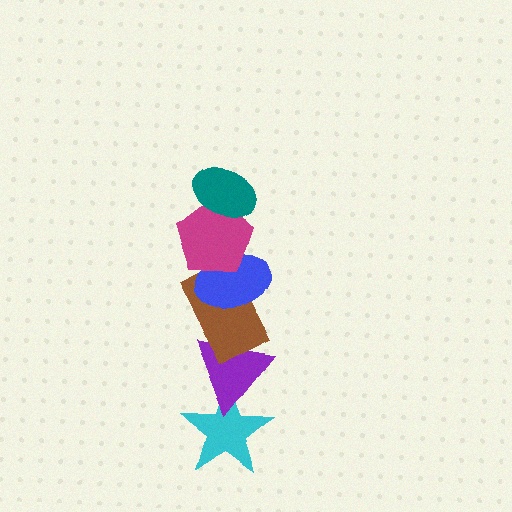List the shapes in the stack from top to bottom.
From top to bottom: the teal ellipse, the magenta pentagon, the blue ellipse, the brown rectangle, the purple triangle, the cyan star.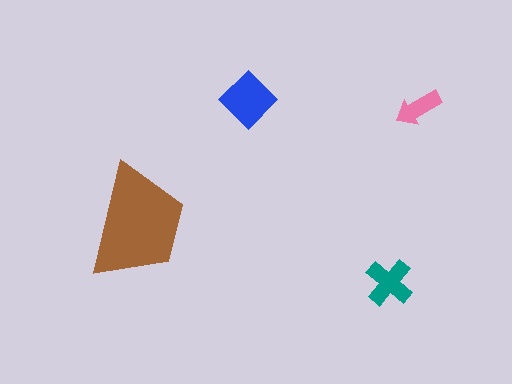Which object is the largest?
The brown trapezoid.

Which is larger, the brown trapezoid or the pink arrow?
The brown trapezoid.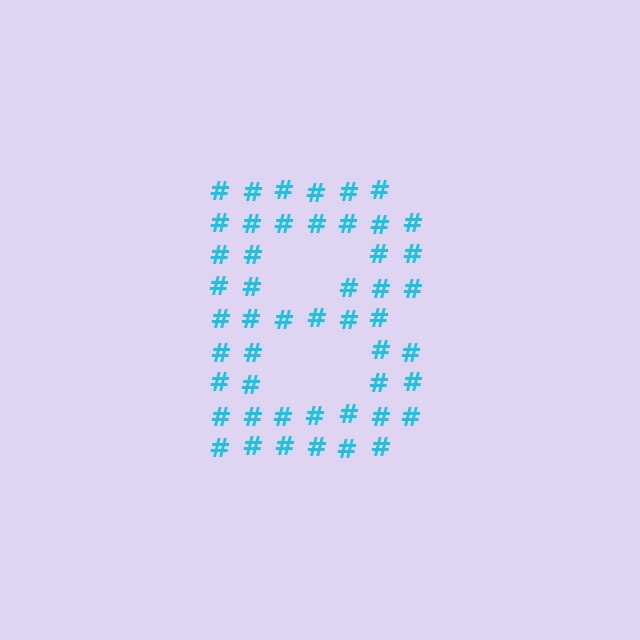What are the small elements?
The small elements are hash symbols.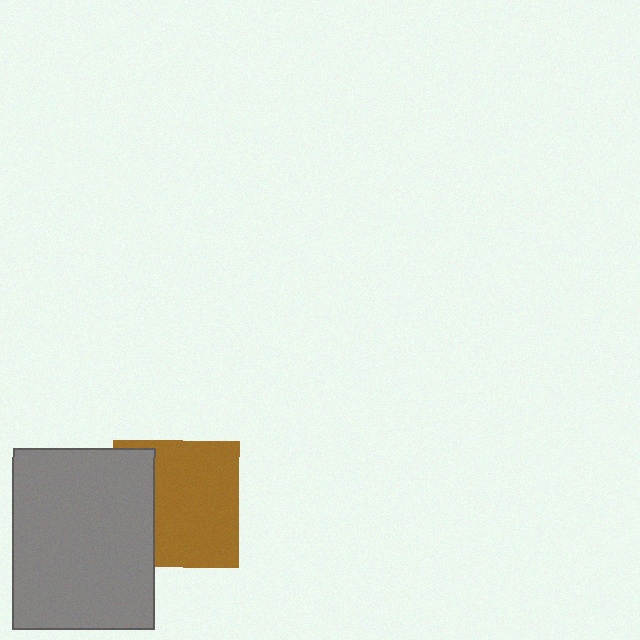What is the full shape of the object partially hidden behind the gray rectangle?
The partially hidden object is a brown square.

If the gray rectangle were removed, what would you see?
You would see the complete brown square.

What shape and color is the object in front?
The object in front is a gray rectangle.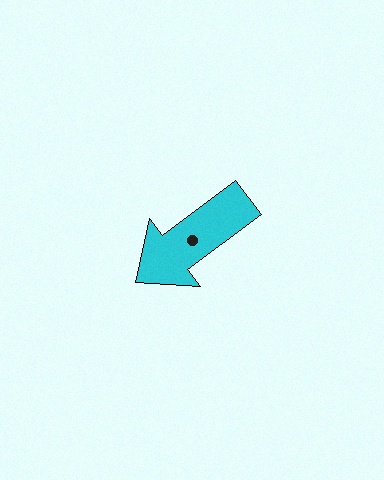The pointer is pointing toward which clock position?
Roughly 8 o'clock.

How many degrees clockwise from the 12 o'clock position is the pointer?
Approximately 233 degrees.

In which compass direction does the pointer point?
Southwest.